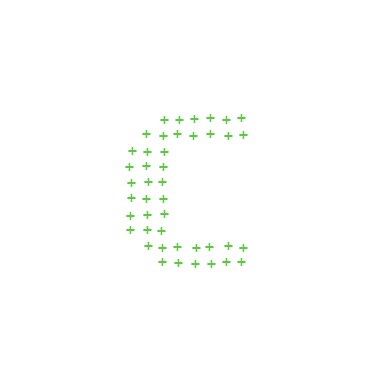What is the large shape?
The large shape is the letter C.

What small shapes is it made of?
It is made of small plus signs.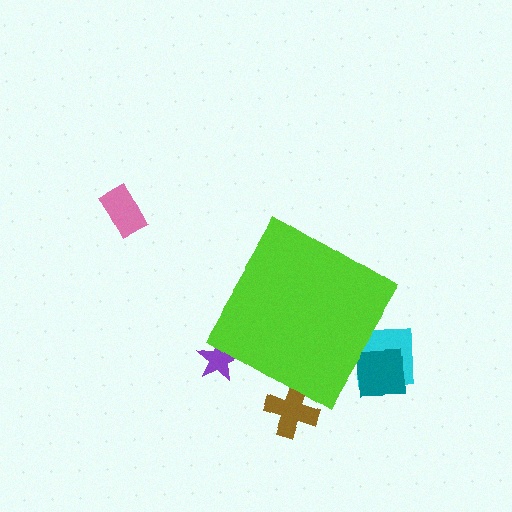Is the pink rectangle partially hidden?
No, the pink rectangle is fully visible.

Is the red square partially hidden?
Yes, the red square is partially hidden behind the lime diamond.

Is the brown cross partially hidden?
Yes, the brown cross is partially hidden behind the lime diamond.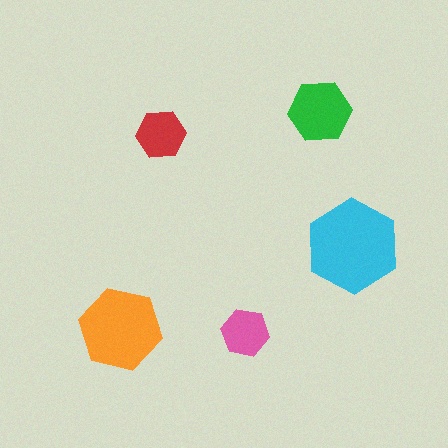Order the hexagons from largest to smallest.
the cyan one, the orange one, the green one, the red one, the pink one.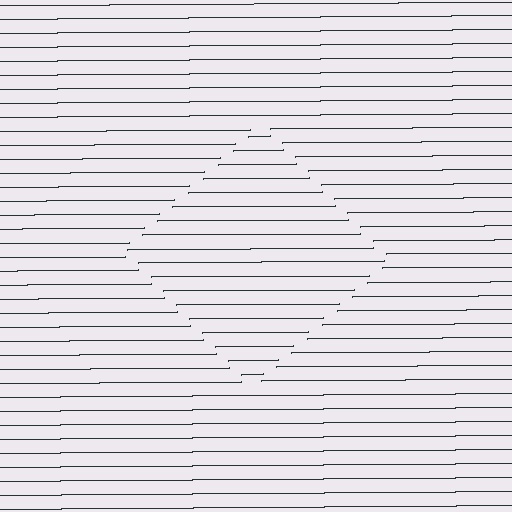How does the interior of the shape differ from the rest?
The interior of the shape contains the same grating, shifted by half a period — the contour is defined by the phase discontinuity where line-ends from the inner and outer gratings abut.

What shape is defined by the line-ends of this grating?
An illusory square. The interior of the shape contains the same grating, shifted by half a period — the contour is defined by the phase discontinuity where line-ends from the inner and outer gratings abut.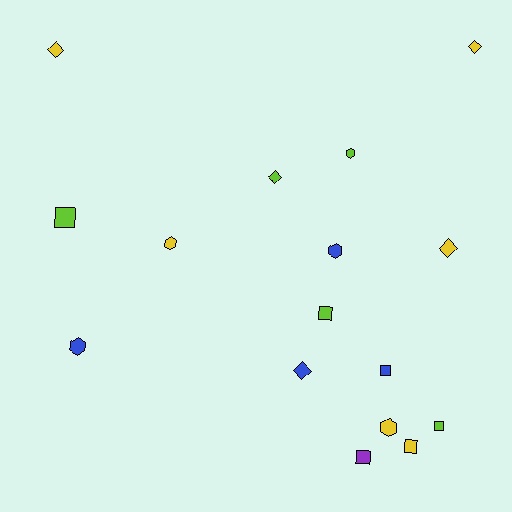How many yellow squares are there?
There is 1 yellow square.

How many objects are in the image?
There are 16 objects.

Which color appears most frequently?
Yellow, with 6 objects.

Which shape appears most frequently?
Square, with 6 objects.